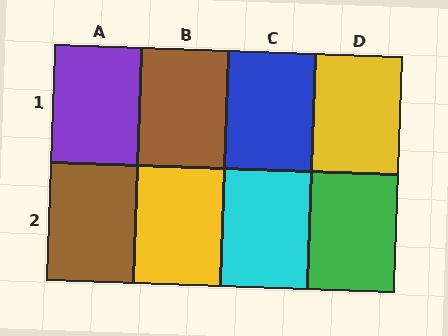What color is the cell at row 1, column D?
Yellow.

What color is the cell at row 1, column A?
Purple.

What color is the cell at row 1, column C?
Blue.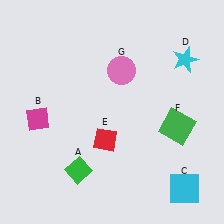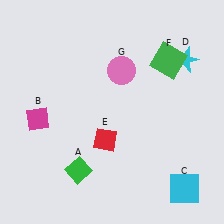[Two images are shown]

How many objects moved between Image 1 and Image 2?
1 object moved between the two images.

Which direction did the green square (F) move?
The green square (F) moved up.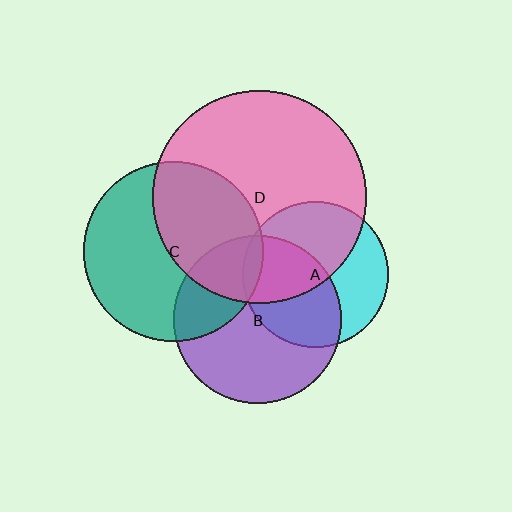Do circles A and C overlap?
Yes.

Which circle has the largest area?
Circle D (pink).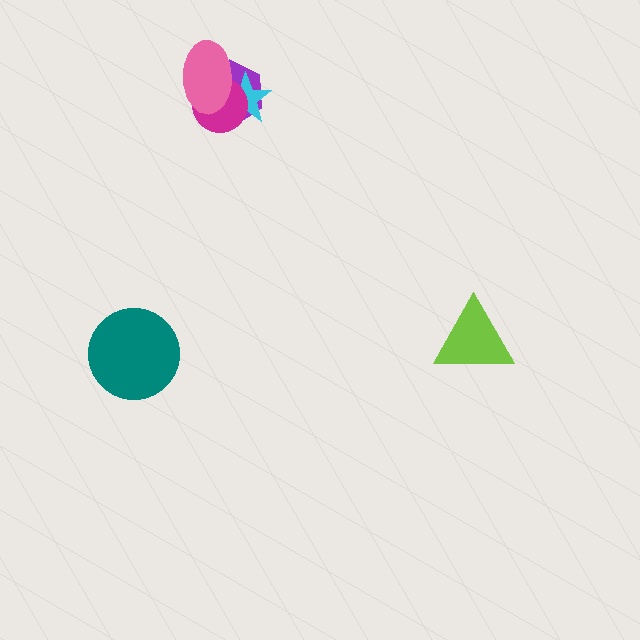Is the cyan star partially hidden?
Yes, it is partially covered by another shape.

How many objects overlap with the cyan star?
3 objects overlap with the cyan star.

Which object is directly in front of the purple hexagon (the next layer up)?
The cyan star is directly in front of the purple hexagon.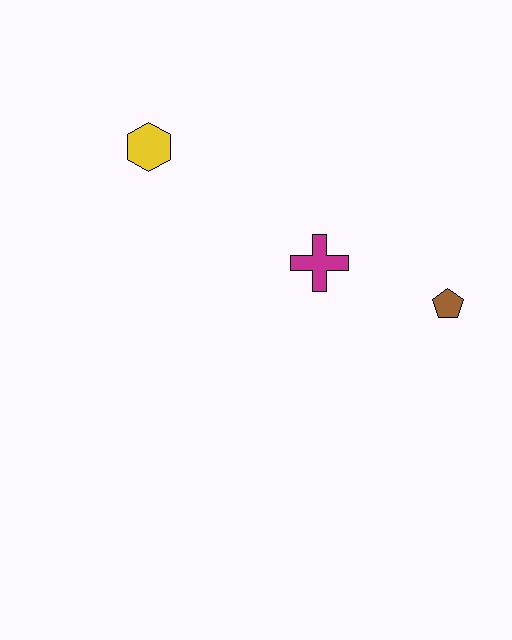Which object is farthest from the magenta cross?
The yellow hexagon is farthest from the magenta cross.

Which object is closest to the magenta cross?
The brown pentagon is closest to the magenta cross.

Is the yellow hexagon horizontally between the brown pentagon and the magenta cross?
No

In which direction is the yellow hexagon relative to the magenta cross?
The yellow hexagon is to the left of the magenta cross.